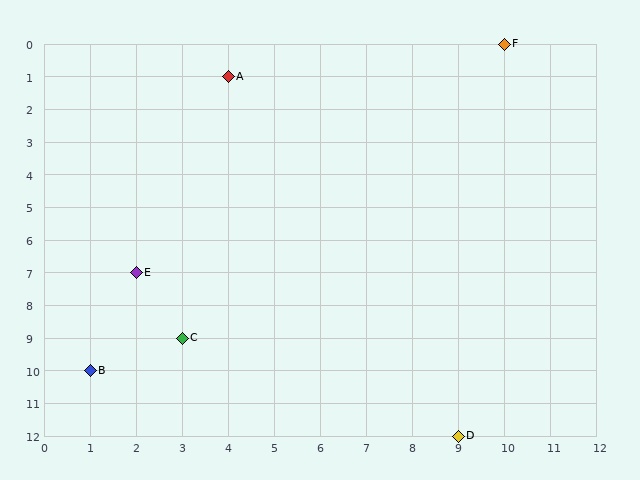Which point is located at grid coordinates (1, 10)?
Point B is at (1, 10).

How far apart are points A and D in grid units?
Points A and D are 5 columns and 11 rows apart (about 12.1 grid units diagonally).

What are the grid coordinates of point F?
Point F is at grid coordinates (10, 0).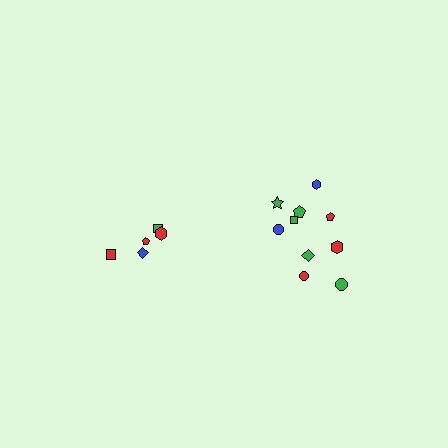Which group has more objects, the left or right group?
The right group.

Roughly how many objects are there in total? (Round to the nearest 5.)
Roughly 15 objects in total.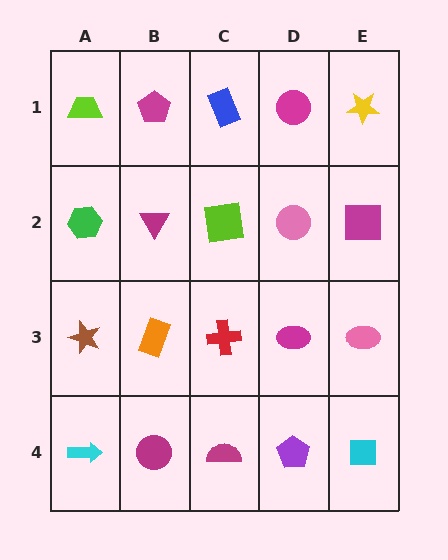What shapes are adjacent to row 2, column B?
A magenta pentagon (row 1, column B), an orange rectangle (row 3, column B), a green hexagon (row 2, column A), a lime square (row 2, column C).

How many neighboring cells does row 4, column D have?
3.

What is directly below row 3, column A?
A cyan arrow.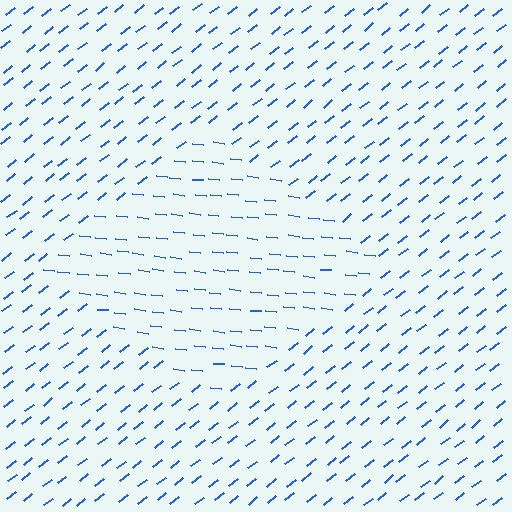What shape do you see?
I see a diamond.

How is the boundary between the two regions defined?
The boundary is defined purely by a change in line orientation (approximately 45 degrees difference). All lines are the same color and thickness.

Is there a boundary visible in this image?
Yes, there is a texture boundary formed by a change in line orientation.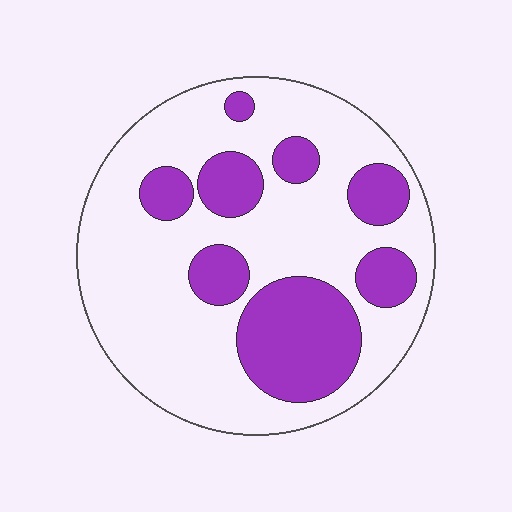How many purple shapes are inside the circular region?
8.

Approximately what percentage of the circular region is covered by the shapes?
Approximately 30%.